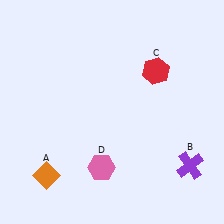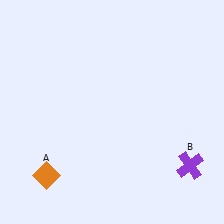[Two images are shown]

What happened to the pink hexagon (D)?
The pink hexagon (D) was removed in Image 2. It was in the bottom-left area of Image 1.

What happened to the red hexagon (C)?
The red hexagon (C) was removed in Image 2. It was in the top-right area of Image 1.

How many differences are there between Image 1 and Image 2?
There are 2 differences between the two images.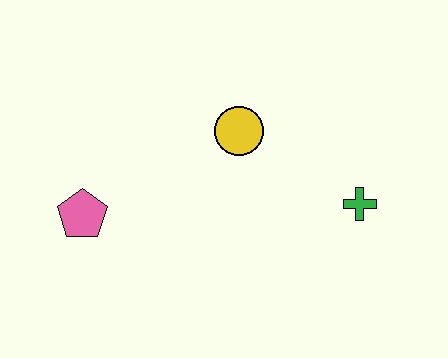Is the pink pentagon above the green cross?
No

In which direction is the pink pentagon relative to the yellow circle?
The pink pentagon is to the left of the yellow circle.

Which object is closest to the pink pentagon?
The yellow circle is closest to the pink pentagon.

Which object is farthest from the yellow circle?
The pink pentagon is farthest from the yellow circle.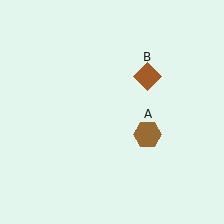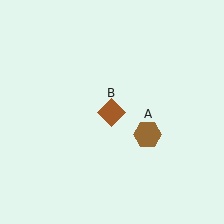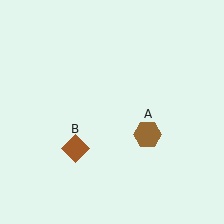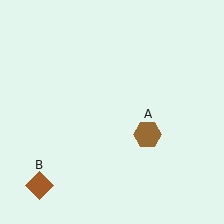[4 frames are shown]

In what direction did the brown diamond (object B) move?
The brown diamond (object B) moved down and to the left.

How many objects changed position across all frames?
1 object changed position: brown diamond (object B).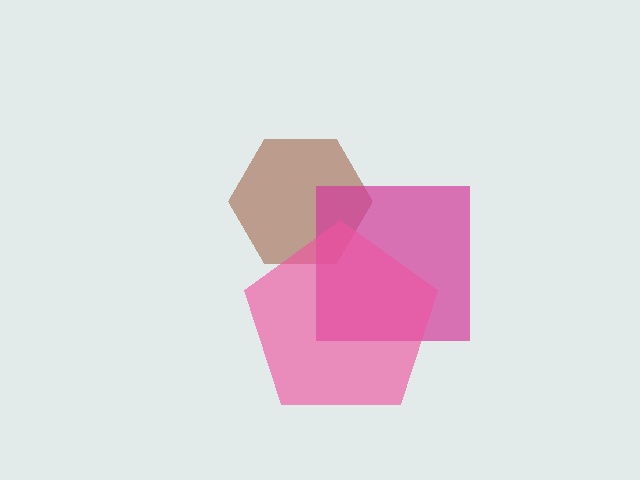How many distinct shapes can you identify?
There are 3 distinct shapes: a brown hexagon, a magenta square, a pink pentagon.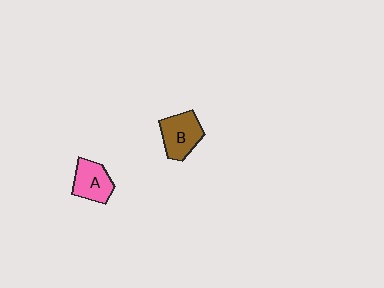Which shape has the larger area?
Shape B (brown).